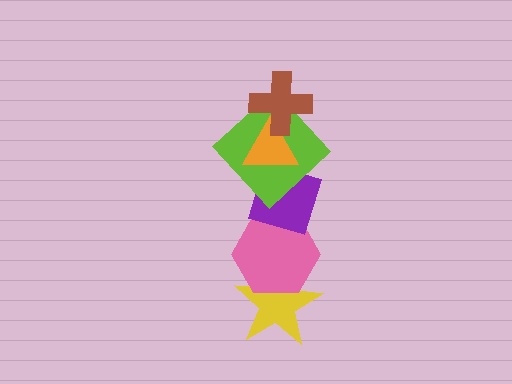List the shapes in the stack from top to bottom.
From top to bottom: the brown cross, the orange triangle, the lime diamond, the purple diamond, the pink hexagon, the yellow star.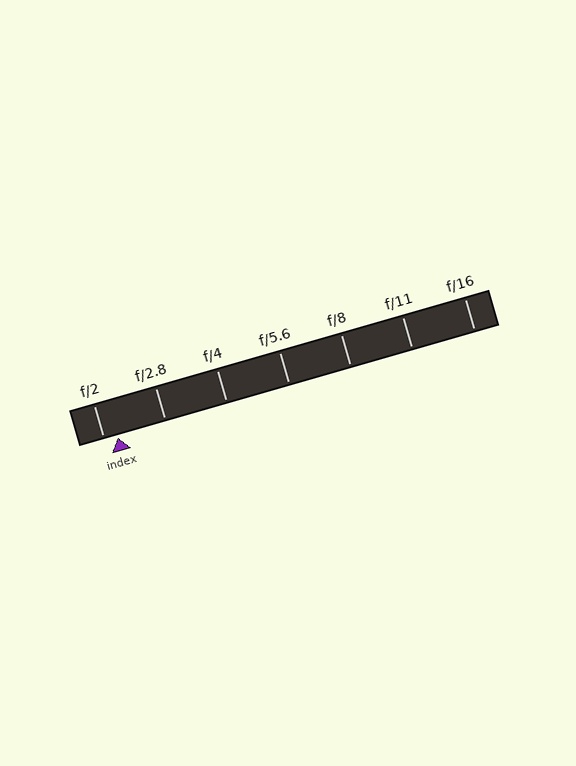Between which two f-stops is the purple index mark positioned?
The index mark is between f/2 and f/2.8.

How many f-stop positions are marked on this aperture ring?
There are 7 f-stop positions marked.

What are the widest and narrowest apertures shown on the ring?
The widest aperture shown is f/2 and the narrowest is f/16.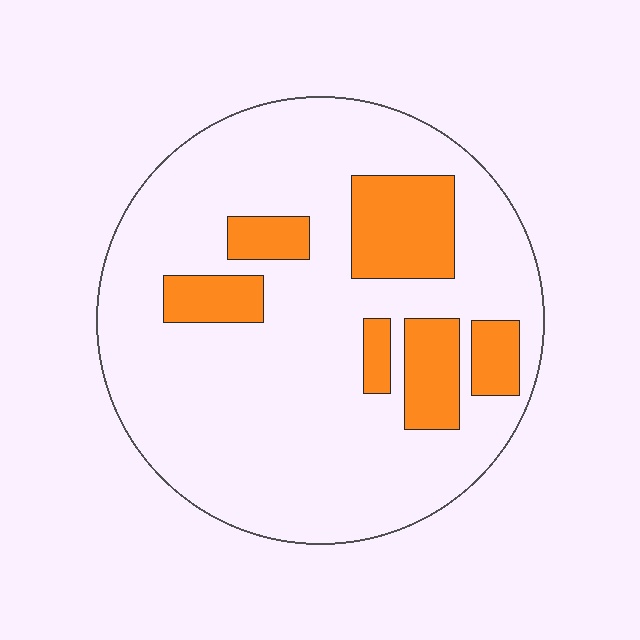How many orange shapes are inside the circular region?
6.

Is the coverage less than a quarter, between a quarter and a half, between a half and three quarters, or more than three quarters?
Less than a quarter.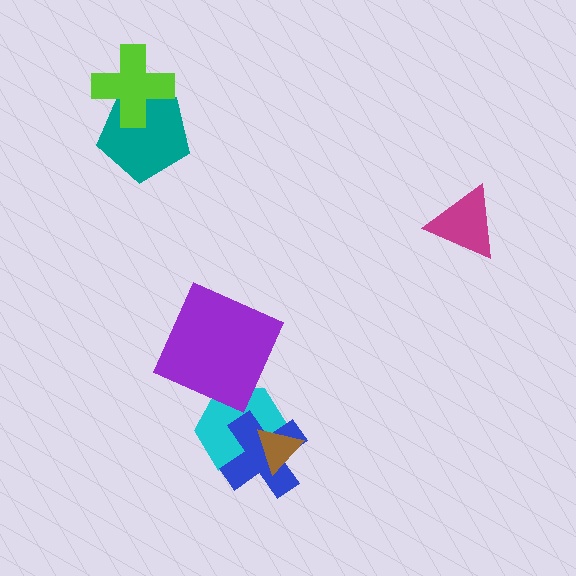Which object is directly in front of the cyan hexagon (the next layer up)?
The blue cross is directly in front of the cyan hexagon.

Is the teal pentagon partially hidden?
Yes, it is partially covered by another shape.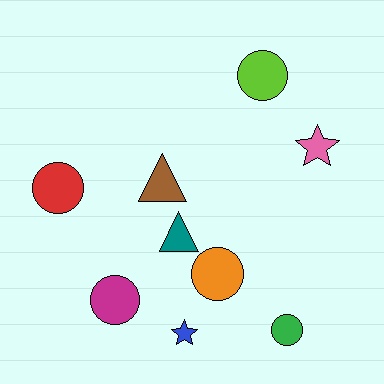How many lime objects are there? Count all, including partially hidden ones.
There is 1 lime object.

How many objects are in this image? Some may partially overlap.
There are 9 objects.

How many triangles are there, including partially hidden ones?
There are 2 triangles.